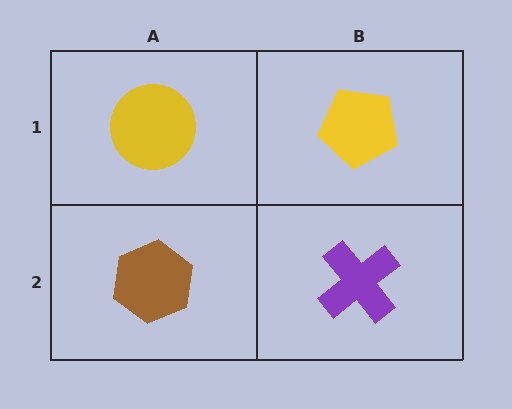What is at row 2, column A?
A brown hexagon.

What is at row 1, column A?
A yellow circle.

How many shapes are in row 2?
2 shapes.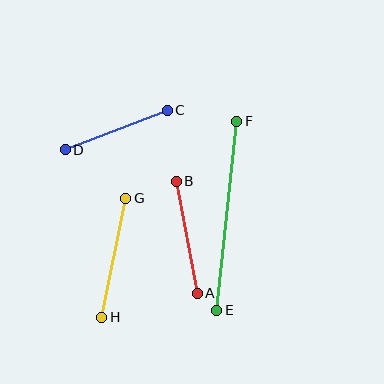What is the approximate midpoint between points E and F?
The midpoint is at approximately (227, 216) pixels.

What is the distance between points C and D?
The distance is approximately 109 pixels.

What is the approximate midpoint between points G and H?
The midpoint is at approximately (114, 258) pixels.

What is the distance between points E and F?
The distance is approximately 190 pixels.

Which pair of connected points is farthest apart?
Points E and F are farthest apart.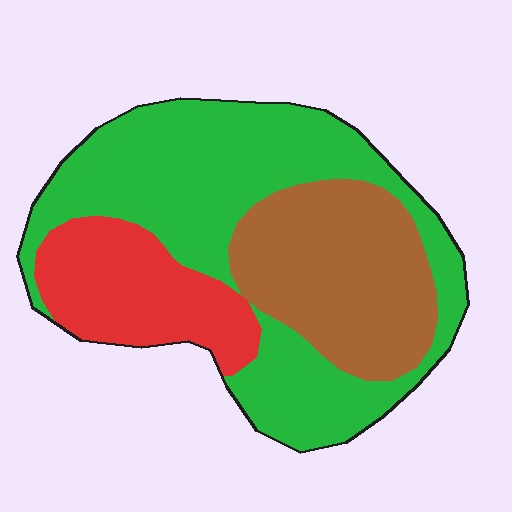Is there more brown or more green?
Green.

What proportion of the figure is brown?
Brown covers roughly 30% of the figure.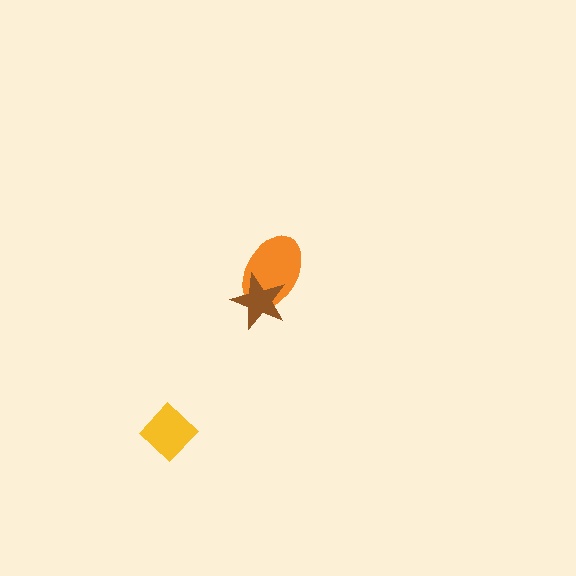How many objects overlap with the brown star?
1 object overlaps with the brown star.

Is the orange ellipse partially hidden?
Yes, it is partially covered by another shape.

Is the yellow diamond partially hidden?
No, no other shape covers it.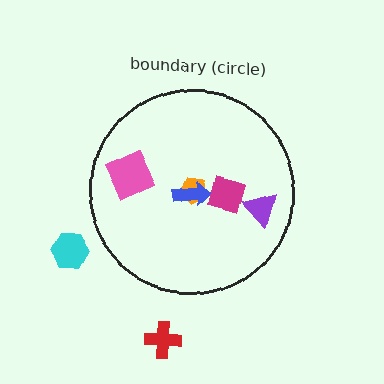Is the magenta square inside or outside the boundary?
Inside.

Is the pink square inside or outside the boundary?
Inside.